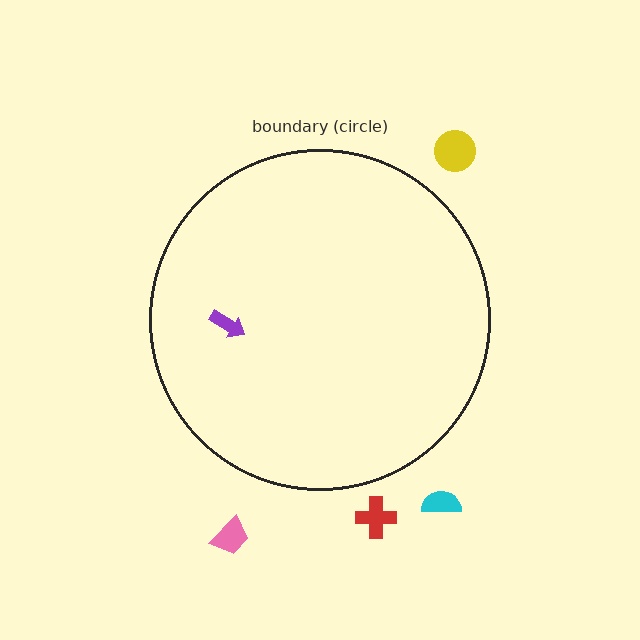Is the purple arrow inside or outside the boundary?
Inside.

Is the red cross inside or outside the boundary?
Outside.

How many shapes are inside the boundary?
1 inside, 4 outside.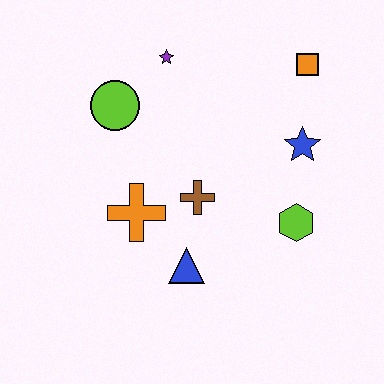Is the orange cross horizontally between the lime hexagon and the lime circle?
Yes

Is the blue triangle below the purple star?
Yes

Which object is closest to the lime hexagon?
The blue star is closest to the lime hexagon.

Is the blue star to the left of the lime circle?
No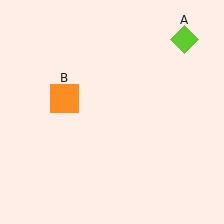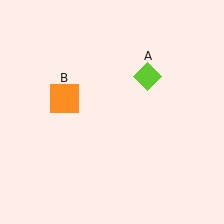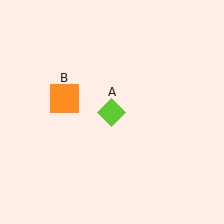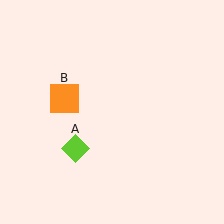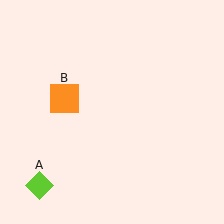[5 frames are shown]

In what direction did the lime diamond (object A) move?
The lime diamond (object A) moved down and to the left.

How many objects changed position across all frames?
1 object changed position: lime diamond (object A).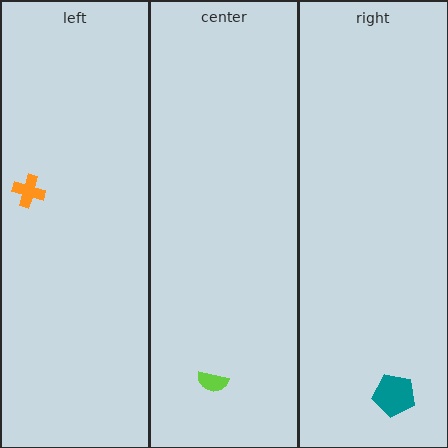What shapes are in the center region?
The lime semicircle.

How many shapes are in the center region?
1.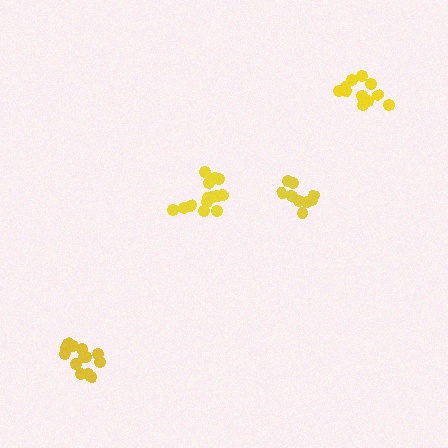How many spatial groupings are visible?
There are 4 spatial groupings.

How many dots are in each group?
Group 1: 13 dots, Group 2: 12 dots, Group 3: 9 dots, Group 4: 14 dots (48 total).